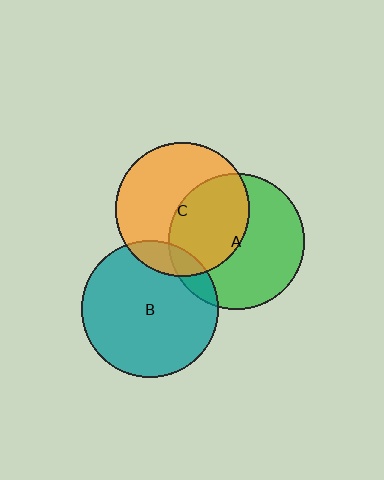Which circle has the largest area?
Circle B (teal).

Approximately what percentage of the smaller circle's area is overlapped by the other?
Approximately 10%.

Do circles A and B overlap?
Yes.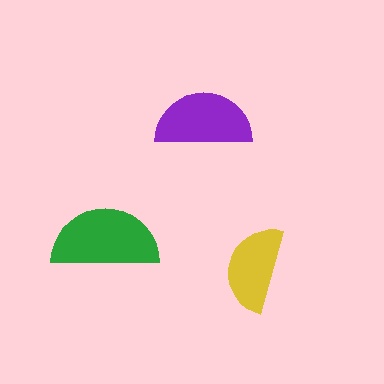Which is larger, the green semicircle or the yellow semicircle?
The green one.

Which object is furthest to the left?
The green semicircle is leftmost.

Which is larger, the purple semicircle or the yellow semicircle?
The purple one.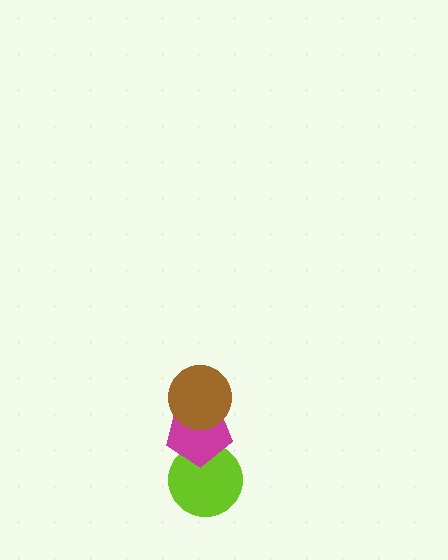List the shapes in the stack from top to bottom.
From top to bottom: the brown circle, the magenta pentagon, the lime circle.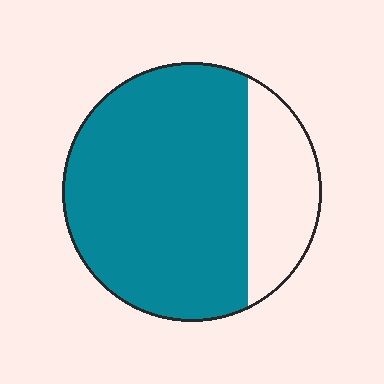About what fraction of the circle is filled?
About three quarters (3/4).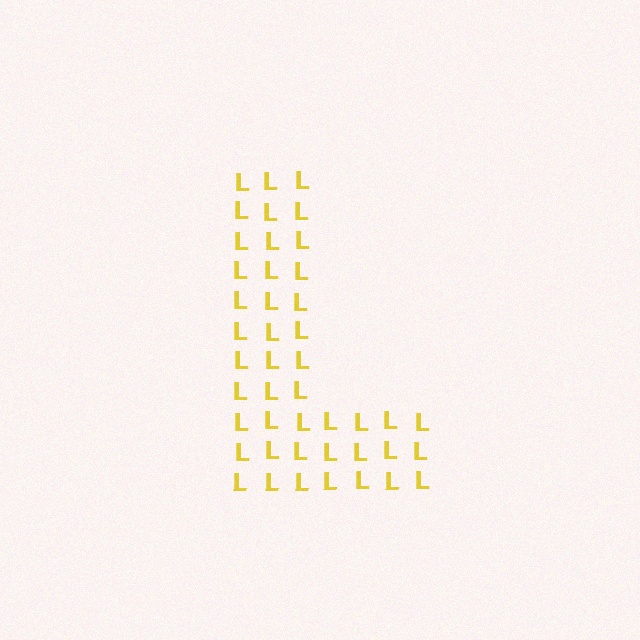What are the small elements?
The small elements are letter L's.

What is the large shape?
The large shape is the letter L.